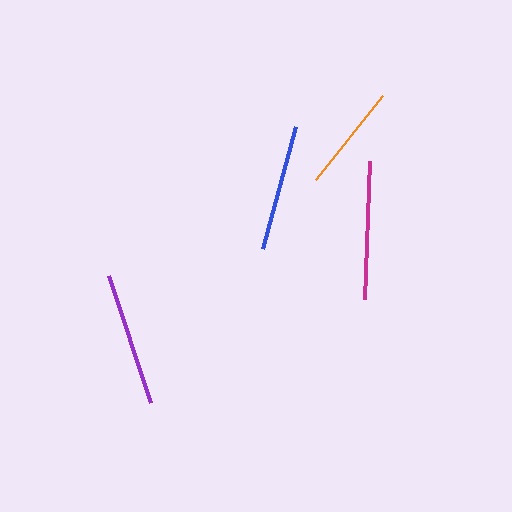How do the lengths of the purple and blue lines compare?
The purple and blue lines are approximately the same length.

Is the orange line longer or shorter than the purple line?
The purple line is longer than the orange line.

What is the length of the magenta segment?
The magenta segment is approximately 138 pixels long.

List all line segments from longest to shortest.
From longest to shortest: magenta, purple, blue, orange.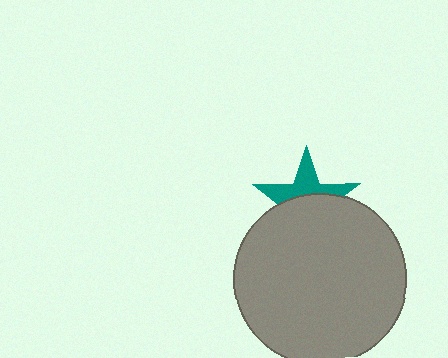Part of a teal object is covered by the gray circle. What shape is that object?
It is a star.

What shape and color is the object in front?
The object in front is a gray circle.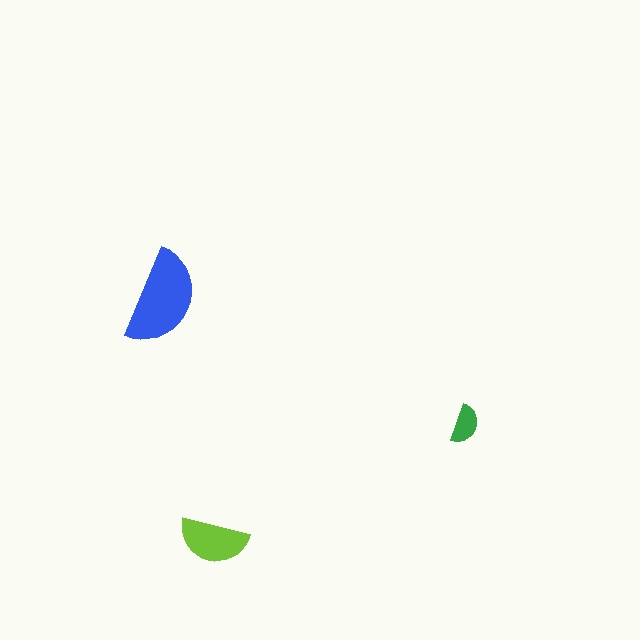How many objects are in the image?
There are 3 objects in the image.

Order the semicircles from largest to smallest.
the blue one, the lime one, the green one.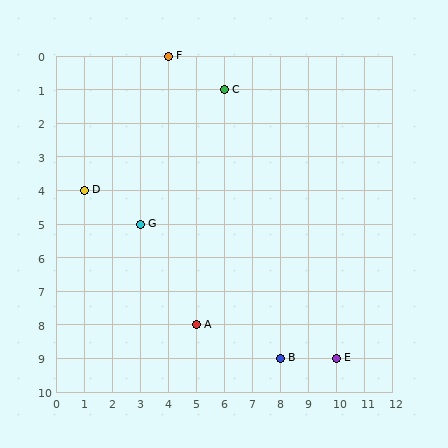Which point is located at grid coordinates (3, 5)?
Point G is at (3, 5).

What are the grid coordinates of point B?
Point B is at grid coordinates (8, 9).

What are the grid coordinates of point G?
Point G is at grid coordinates (3, 5).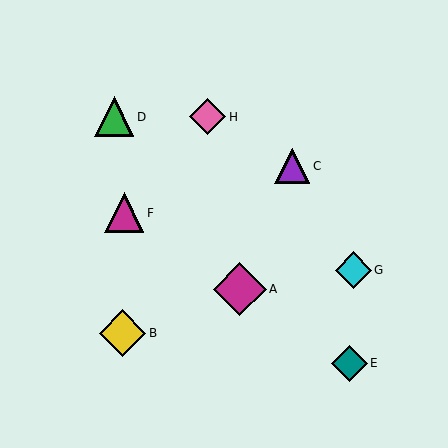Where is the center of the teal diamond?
The center of the teal diamond is at (349, 363).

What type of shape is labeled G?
Shape G is a cyan diamond.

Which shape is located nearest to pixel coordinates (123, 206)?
The magenta triangle (labeled F) at (124, 213) is nearest to that location.